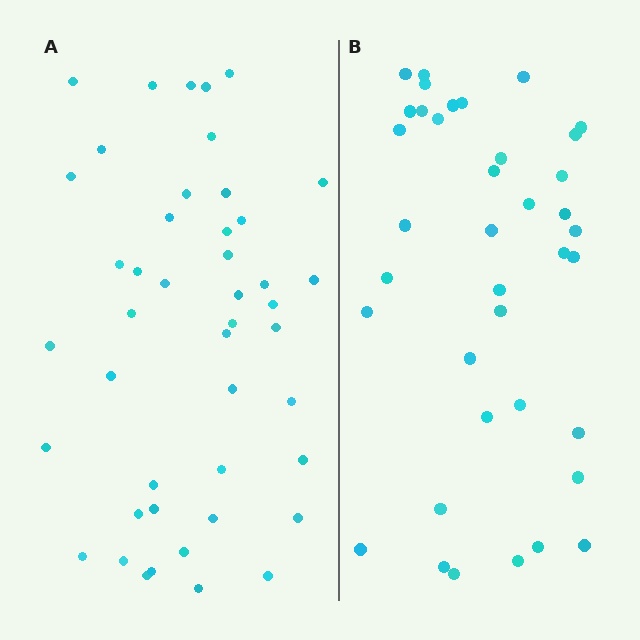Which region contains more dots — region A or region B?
Region A (the left region) has more dots.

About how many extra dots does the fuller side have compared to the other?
Region A has roughly 8 or so more dots than region B.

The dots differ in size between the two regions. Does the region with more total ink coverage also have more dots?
No. Region B has more total ink coverage because its dots are larger, but region A actually contains more individual dots. Total area can be misleading — the number of items is what matters here.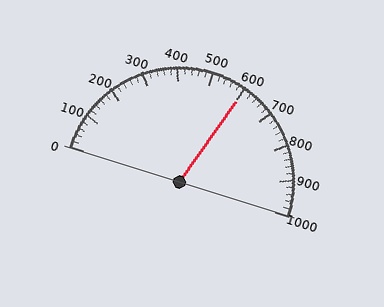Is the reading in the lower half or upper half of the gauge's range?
The reading is in the upper half of the range (0 to 1000).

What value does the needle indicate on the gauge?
The needle indicates approximately 600.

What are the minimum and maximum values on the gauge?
The gauge ranges from 0 to 1000.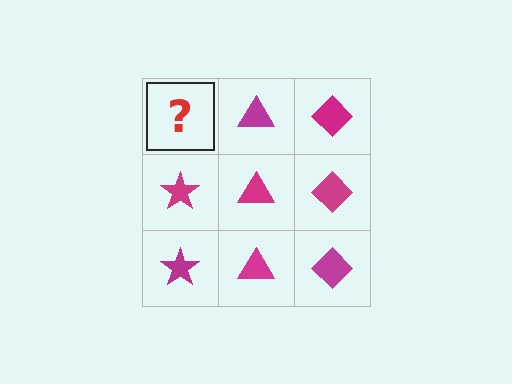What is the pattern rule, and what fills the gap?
The rule is that each column has a consistent shape. The gap should be filled with a magenta star.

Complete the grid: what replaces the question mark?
The question mark should be replaced with a magenta star.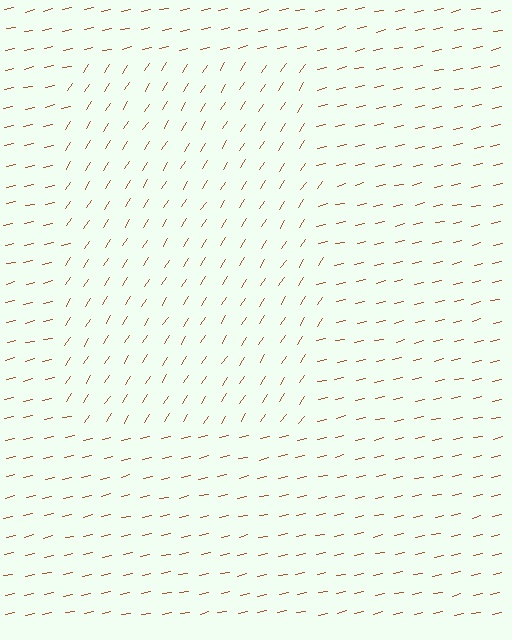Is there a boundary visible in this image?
Yes, there is a texture boundary formed by a change in line orientation.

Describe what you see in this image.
The image is filled with small brown line segments. A rectangle region in the image has lines oriented differently from the surrounding lines, creating a visible texture boundary.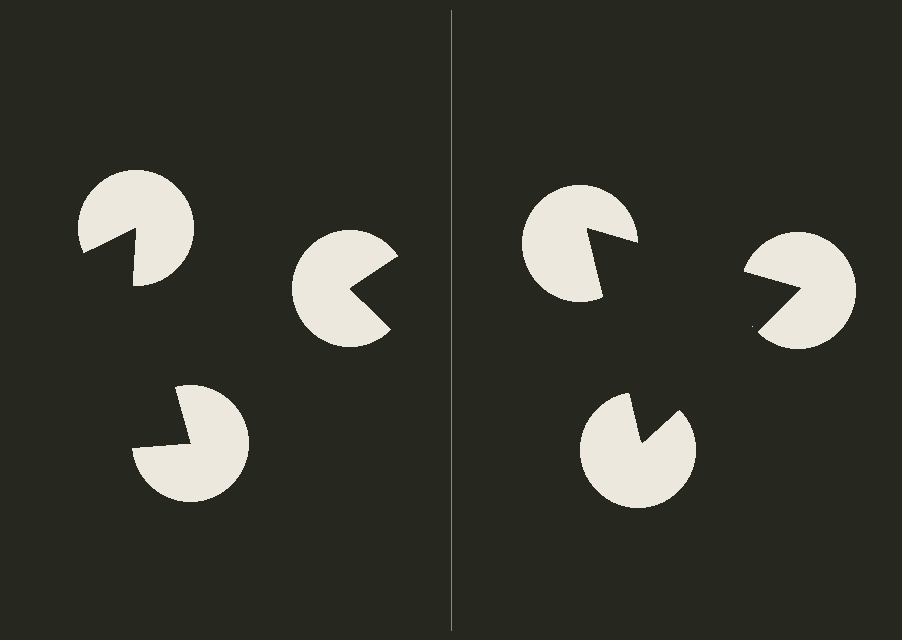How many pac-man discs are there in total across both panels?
6 — 3 on each side.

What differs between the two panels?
The pac-man discs are positioned identically on both sides; only the wedge orientations differ. On the right they align to a triangle; on the left they are misaligned.